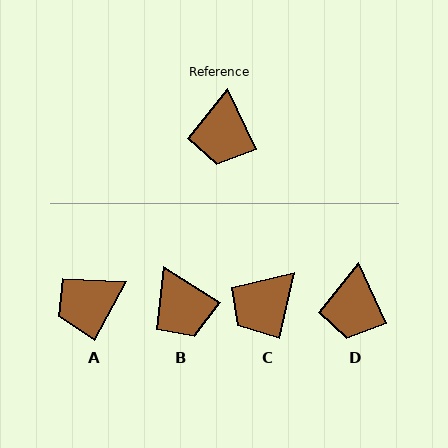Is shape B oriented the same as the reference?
No, it is off by about 32 degrees.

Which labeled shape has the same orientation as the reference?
D.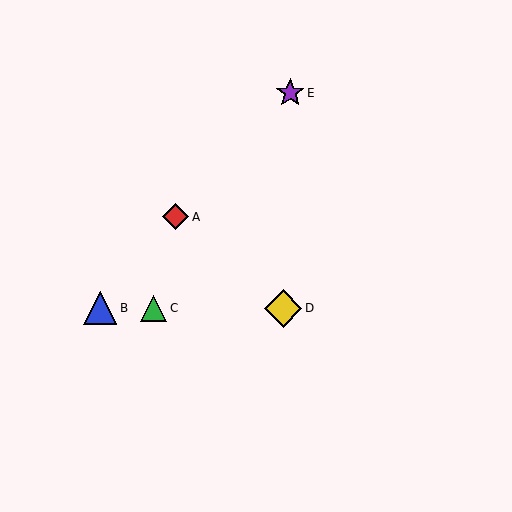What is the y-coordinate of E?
Object E is at y≈93.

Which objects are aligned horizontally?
Objects B, C, D are aligned horizontally.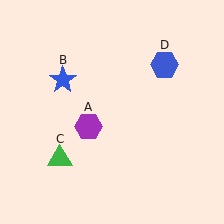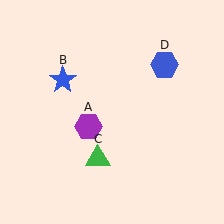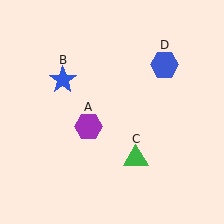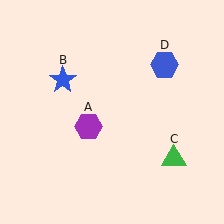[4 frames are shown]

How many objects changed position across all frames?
1 object changed position: green triangle (object C).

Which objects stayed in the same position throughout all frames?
Purple hexagon (object A) and blue star (object B) and blue hexagon (object D) remained stationary.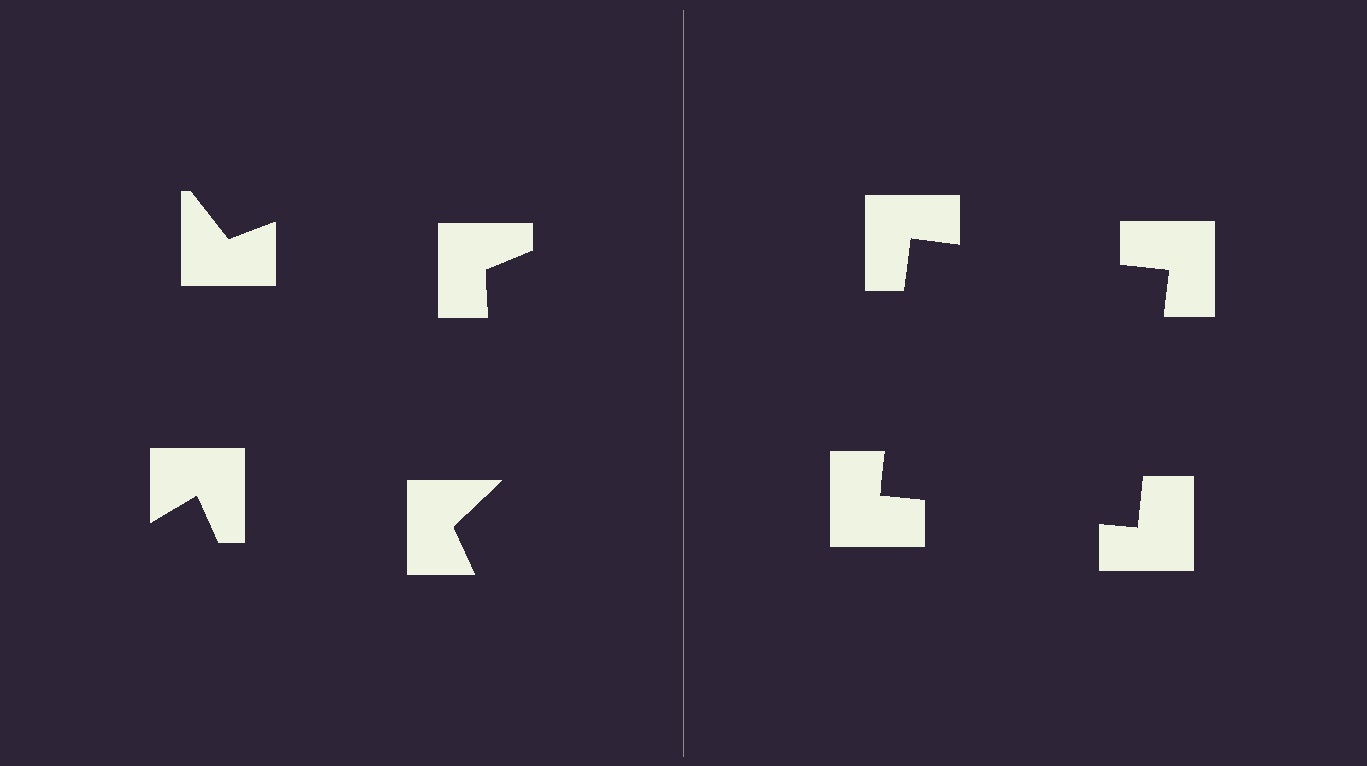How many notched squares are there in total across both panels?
8 — 4 on each side.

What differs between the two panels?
The notched squares are positioned identically on both sides; only the wedge orientations differ. On the right they align to a square; on the left they are misaligned.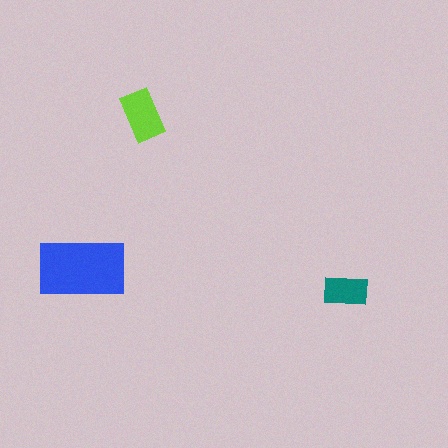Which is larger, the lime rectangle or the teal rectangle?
The lime one.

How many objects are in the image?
There are 3 objects in the image.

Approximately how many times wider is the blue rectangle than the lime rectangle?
About 1.5 times wider.